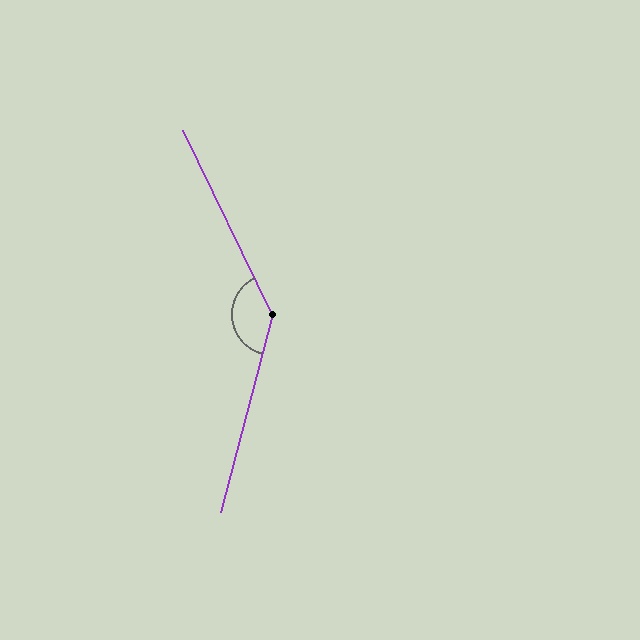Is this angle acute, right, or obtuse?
It is obtuse.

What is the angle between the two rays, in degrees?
Approximately 139 degrees.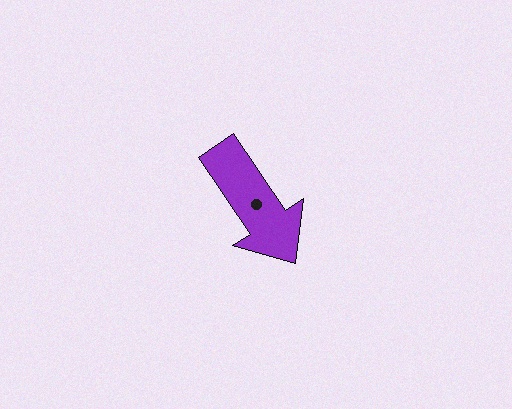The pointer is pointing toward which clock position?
Roughly 5 o'clock.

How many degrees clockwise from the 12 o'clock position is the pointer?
Approximately 146 degrees.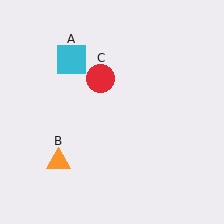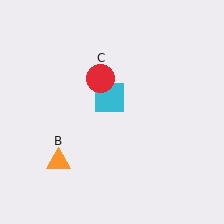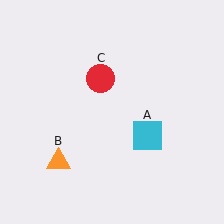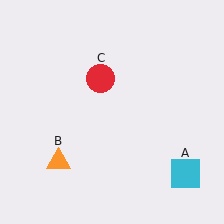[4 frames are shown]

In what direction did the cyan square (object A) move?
The cyan square (object A) moved down and to the right.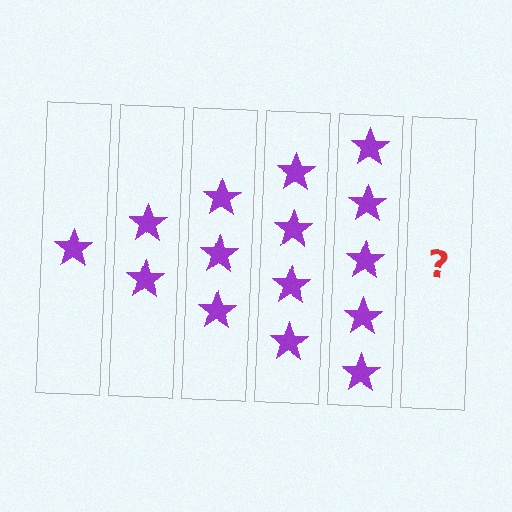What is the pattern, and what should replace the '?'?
The pattern is that each step adds one more star. The '?' should be 6 stars.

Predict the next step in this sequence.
The next step is 6 stars.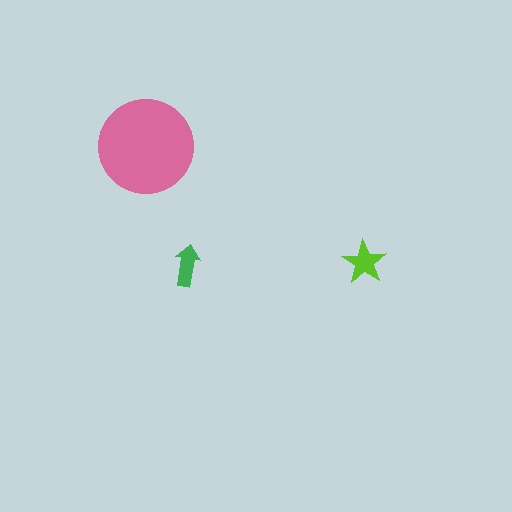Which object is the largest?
The pink circle.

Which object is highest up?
The pink circle is topmost.